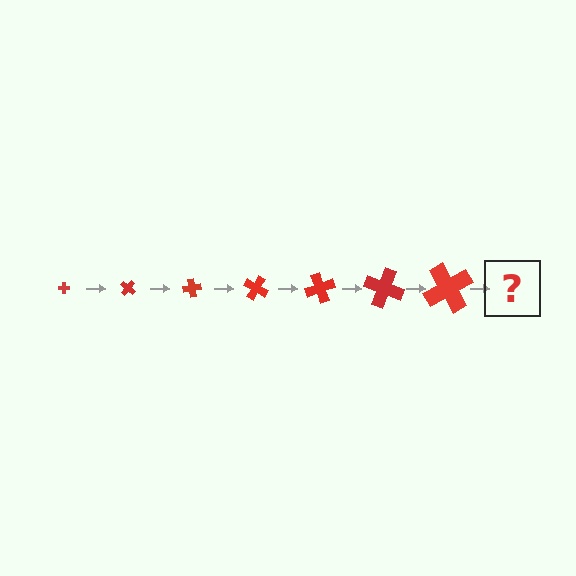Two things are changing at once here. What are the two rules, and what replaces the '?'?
The two rules are that the cross grows larger each step and it rotates 40 degrees each step. The '?' should be a cross, larger than the previous one and rotated 280 degrees from the start.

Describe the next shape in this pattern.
It should be a cross, larger than the previous one and rotated 280 degrees from the start.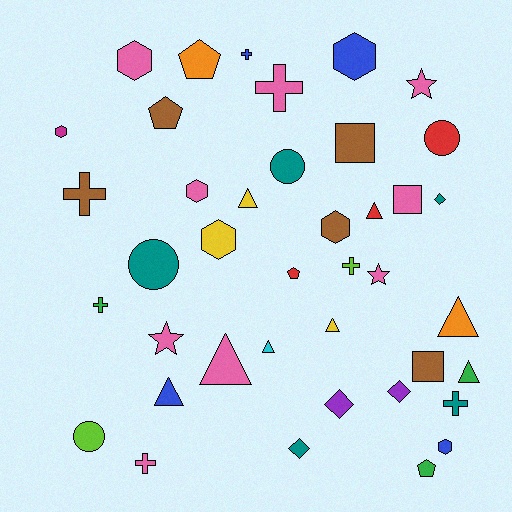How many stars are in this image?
There are 3 stars.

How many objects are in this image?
There are 40 objects.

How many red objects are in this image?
There are 3 red objects.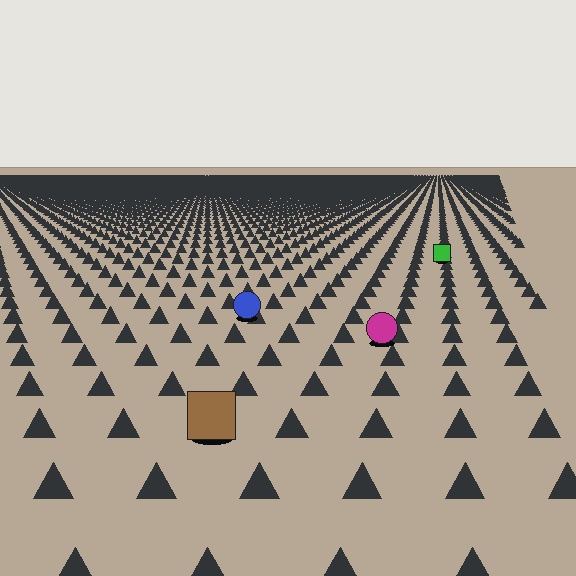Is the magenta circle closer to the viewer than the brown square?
No. The brown square is closer — you can tell from the texture gradient: the ground texture is coarser near it.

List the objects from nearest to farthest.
From nearest to farthest: the brown square, the magenta circle, the blue circle, the green square.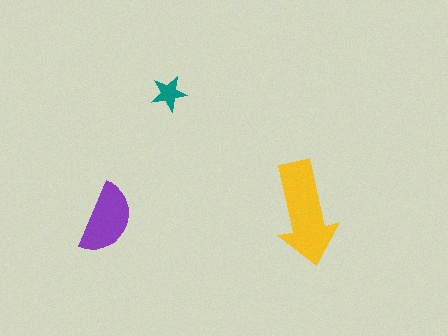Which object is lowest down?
The purple semicircle is bottommost.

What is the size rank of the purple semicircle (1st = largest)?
2nd.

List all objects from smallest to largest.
The teal star, the purple semicircle, the yellow arrow.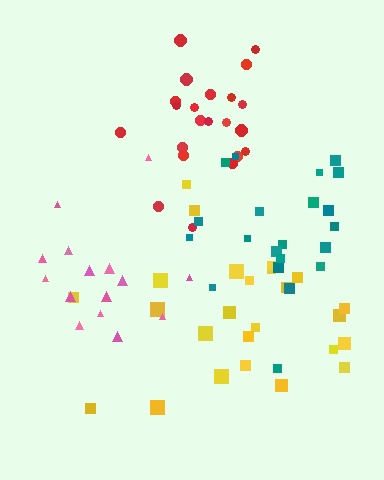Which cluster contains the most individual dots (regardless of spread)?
Yellow (25).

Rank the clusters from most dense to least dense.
red, teal, pink, yellow.